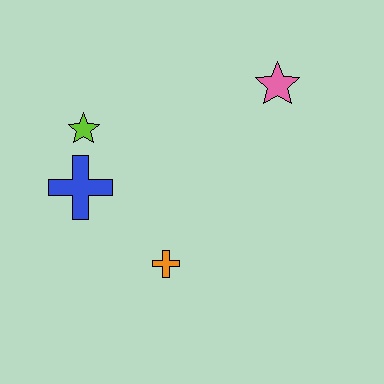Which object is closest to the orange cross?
The blue cross is closest to the orange cross.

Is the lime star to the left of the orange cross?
Yes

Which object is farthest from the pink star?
The blue cross is farthest from the pink star.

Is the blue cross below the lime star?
Yes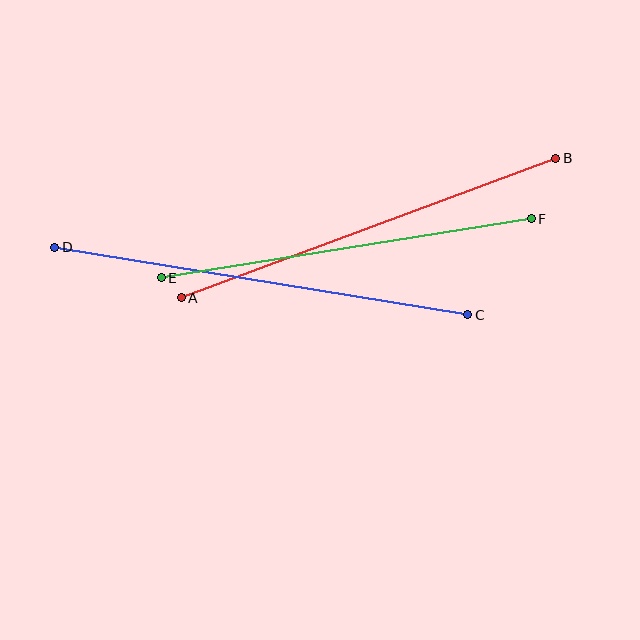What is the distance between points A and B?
The distance is approximately 400 pixels.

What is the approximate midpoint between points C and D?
The midpoint is at approximately (261, 281) pixels.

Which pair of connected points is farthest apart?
Points C and D are farthest apart.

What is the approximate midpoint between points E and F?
The midpoint is at approximately (346, 248) pixels.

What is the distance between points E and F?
The distance is approximately 375 pixels.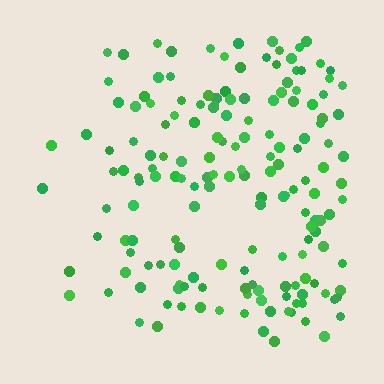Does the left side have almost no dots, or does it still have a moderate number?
Still a moderate number, just noticeably fewer than the right.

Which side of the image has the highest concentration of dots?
The right.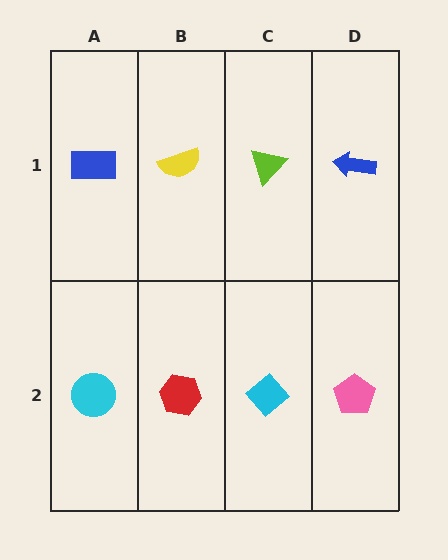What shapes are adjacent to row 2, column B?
A yellow semicircle (row 1, column B), a cyan circle (row 2, column A), a cyan diamond (row 2, column C).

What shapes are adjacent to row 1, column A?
A cyan circle (row 2, column A), a yellow semicircle (row 1, column B).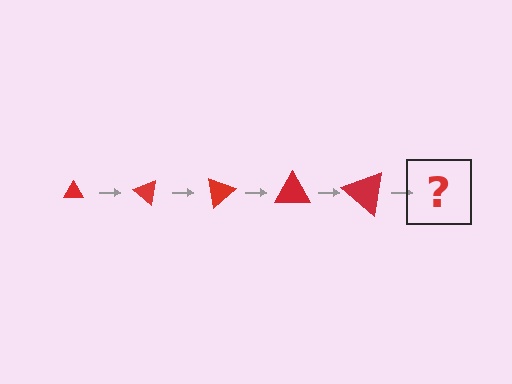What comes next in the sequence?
The next element should be a triangle, larger than the previous one and rotated 200 degrees from the start.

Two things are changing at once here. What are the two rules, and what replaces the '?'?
The two rules are that the triangle grows larger each step and it rotates 40 degrees each step. The '?' should be a triangle, larger than the previous one and rotated 200 degrees from the start.